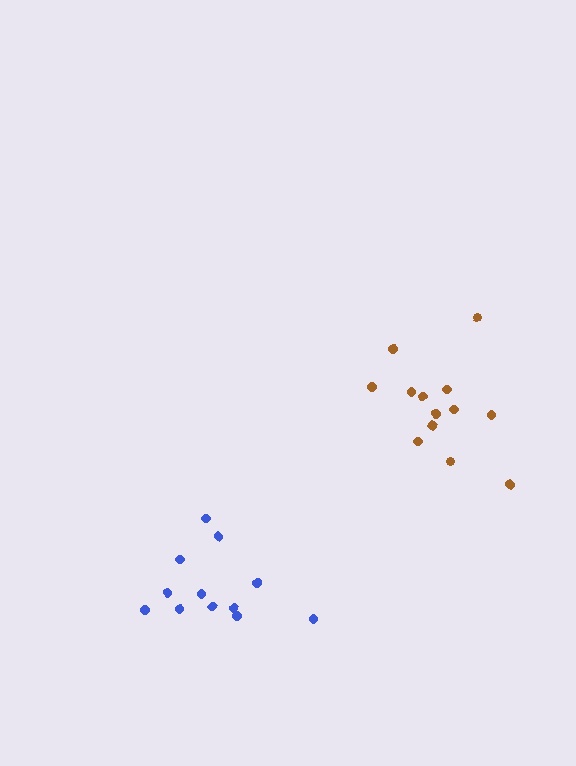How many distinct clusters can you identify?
There are 2 distinct clusters.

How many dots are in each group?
Group 1: 13 dots, Group 2: 12 dots (25 total).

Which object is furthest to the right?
The brown cluster is rightmost.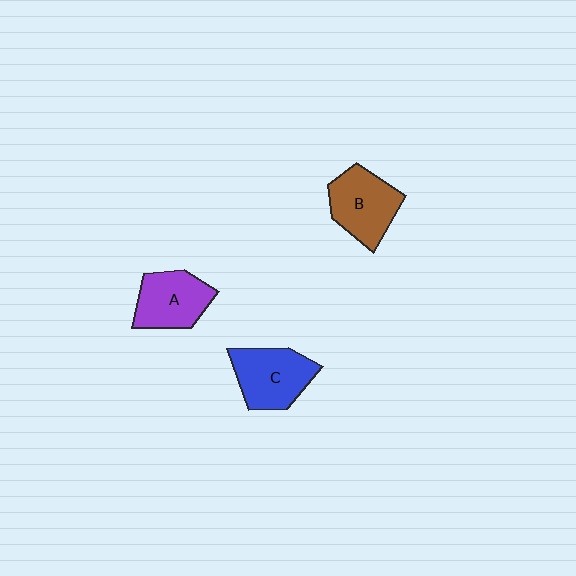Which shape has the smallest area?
Shape A (purple).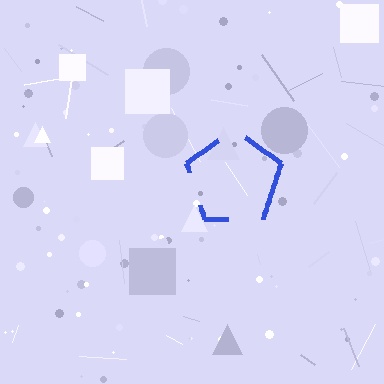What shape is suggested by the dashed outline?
The dashed outline suggests a pentagon.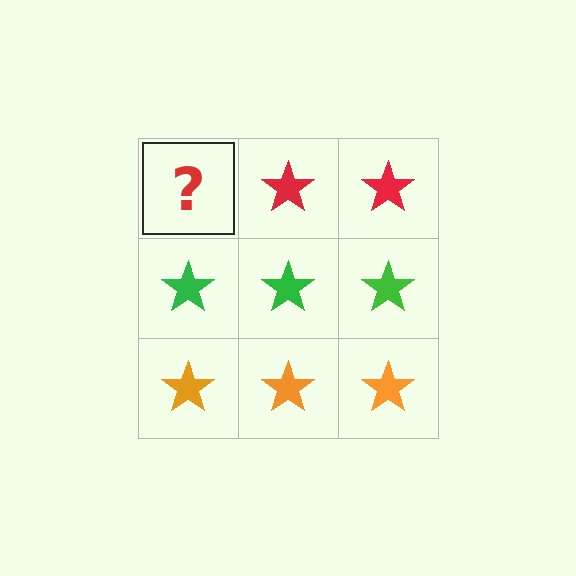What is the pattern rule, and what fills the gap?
The rule is that each row has a consistent color. The gap should be filled with a red star.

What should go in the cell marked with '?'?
The missing cell should contain a red star.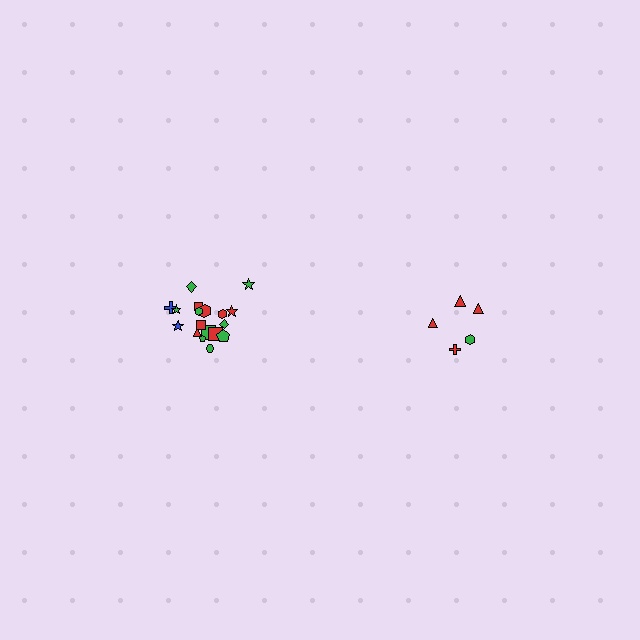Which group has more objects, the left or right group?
The left group.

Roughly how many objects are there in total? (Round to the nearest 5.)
Roughly 25 objects in total.